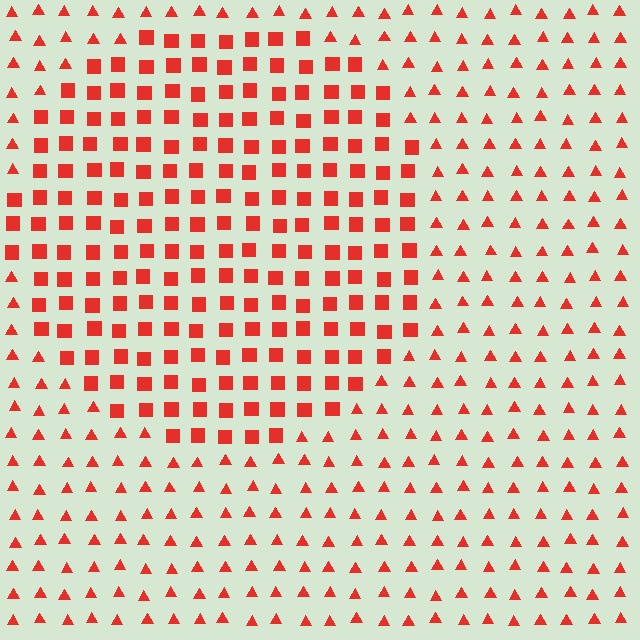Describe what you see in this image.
The image is filled with small red elements arranged in a uniform grid. A circle-shaped region contains squares, while the surrounding area contains triangles. The boundary is defined purely by the change in element shape.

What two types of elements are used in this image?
The image uses squares inside the circle region and triangles outside it.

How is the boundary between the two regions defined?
The boundary is defined by a change in element shape: squares inside vs. triangles outside. All elements share the same color and spacing.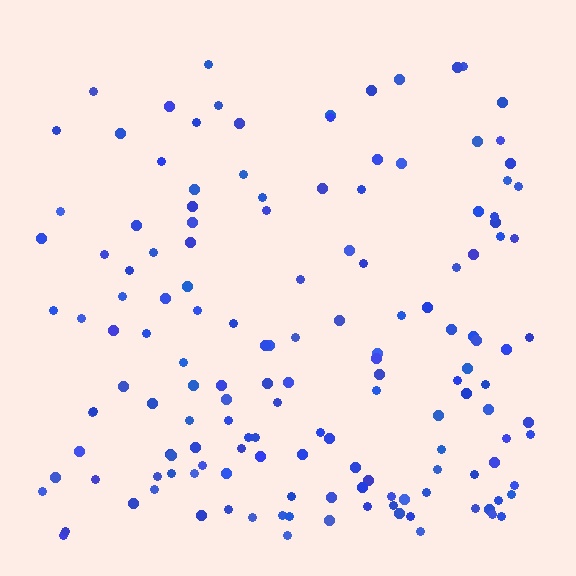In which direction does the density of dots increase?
From top to bottom, with the bottom side densest.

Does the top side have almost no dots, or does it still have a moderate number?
Still a moderate number, just noticeably fewer than the bottom.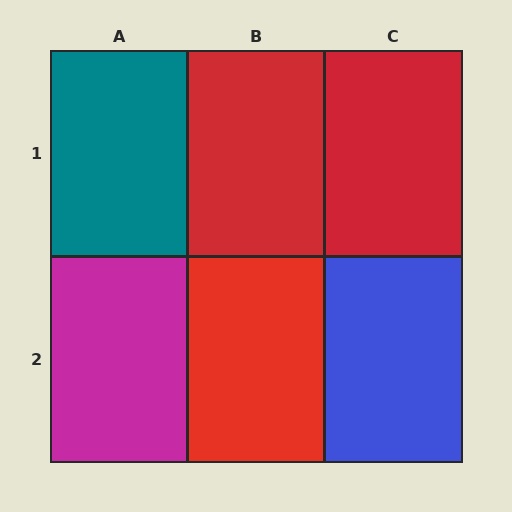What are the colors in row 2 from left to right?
Magenta, red, blue.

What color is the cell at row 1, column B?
Red.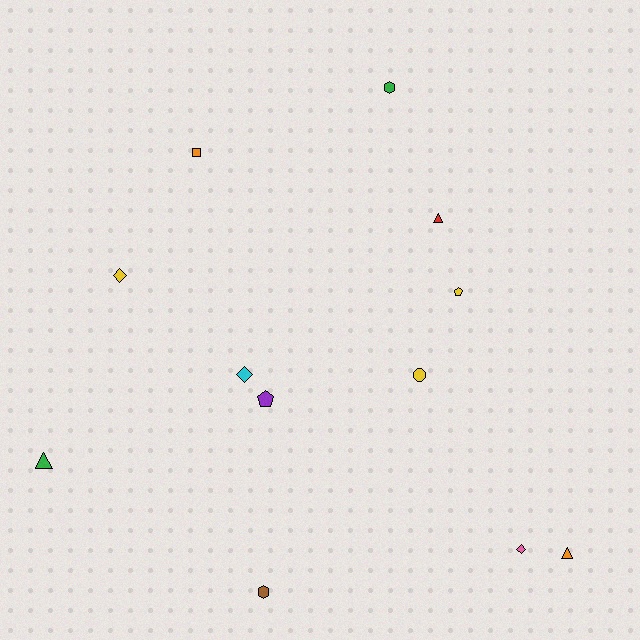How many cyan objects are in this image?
There is 1 cyan object.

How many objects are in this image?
There are 12 objects.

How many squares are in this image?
There is 1 square.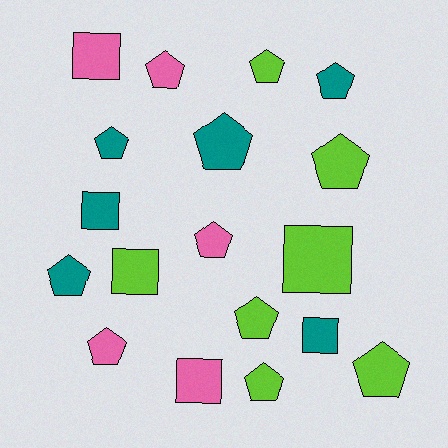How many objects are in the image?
There are 18 objects.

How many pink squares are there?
There are 2 pink squares.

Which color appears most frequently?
Lime, with 7 objects.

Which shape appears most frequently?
Pentagon, with 12 objects.